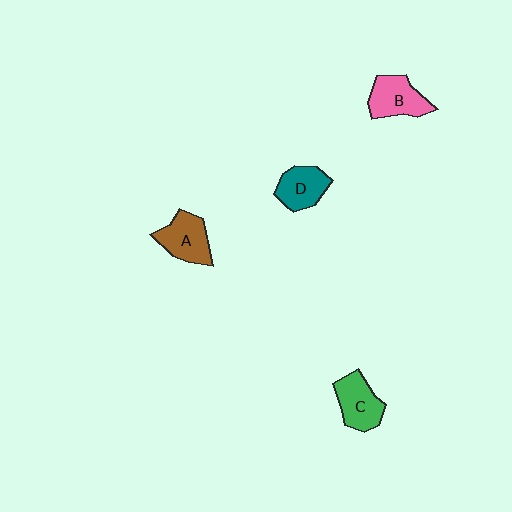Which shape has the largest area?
Shape A (brown).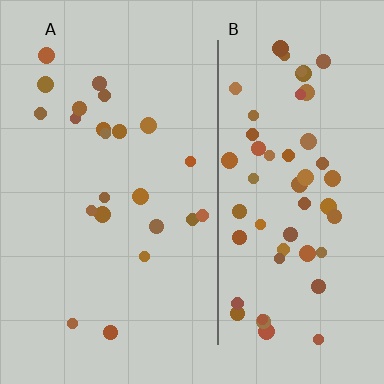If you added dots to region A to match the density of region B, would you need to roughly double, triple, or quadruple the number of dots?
Approximately double.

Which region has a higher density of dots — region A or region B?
B (the right).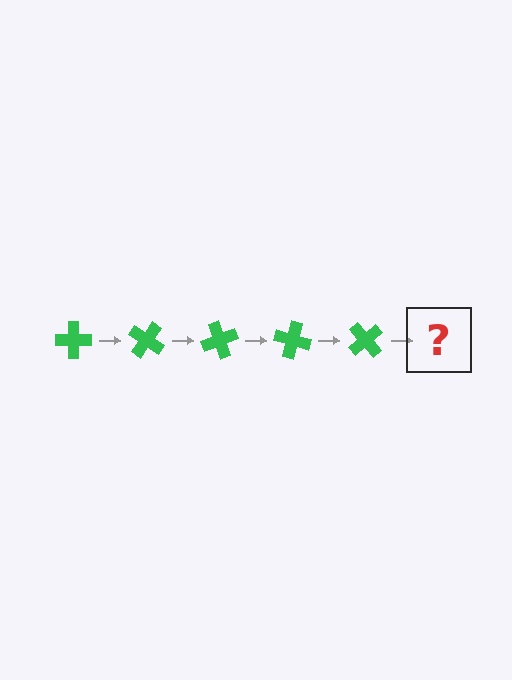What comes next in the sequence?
The next element should be a green cross rotated 175 degrees.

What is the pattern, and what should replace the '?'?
The pattern is that the cross rotates 35 degrees each step. The '?' should be a green cross rotated 175 degrees.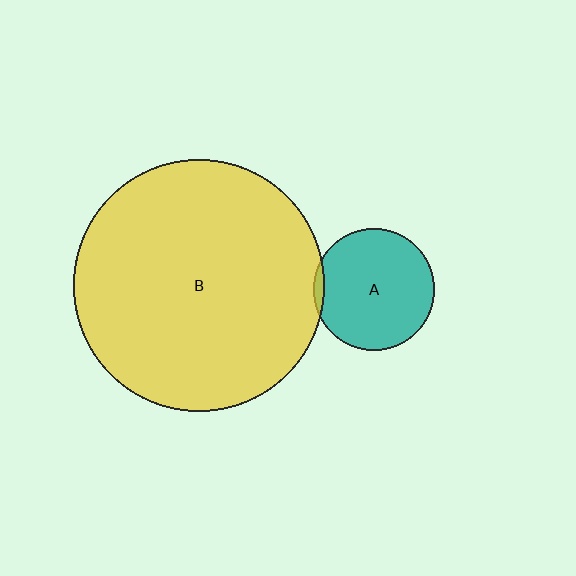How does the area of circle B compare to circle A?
Approximately 4.3 times.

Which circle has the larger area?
Circle B (yellow).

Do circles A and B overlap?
Yes.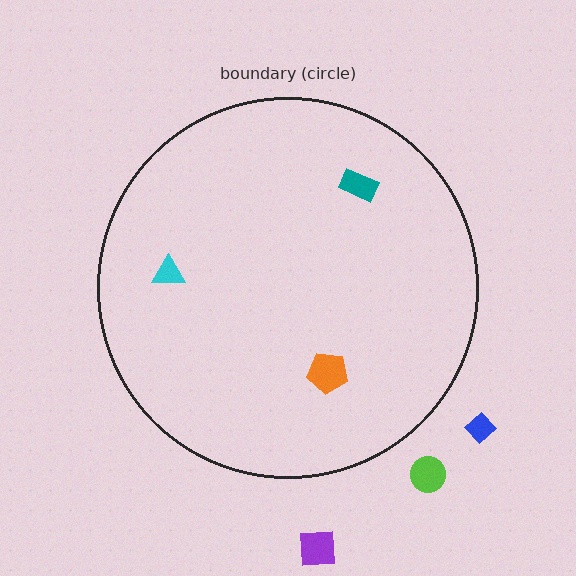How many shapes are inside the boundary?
3 inside, 3 outside.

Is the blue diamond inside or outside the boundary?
Outside.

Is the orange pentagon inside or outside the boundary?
Inside.